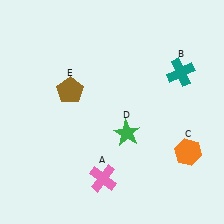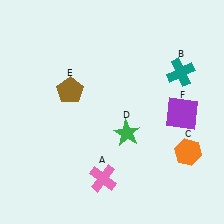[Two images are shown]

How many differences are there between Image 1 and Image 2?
There is 1 difference between the two images.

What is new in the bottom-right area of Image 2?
A purple square (F) was added in the bottom-right area of Image 2.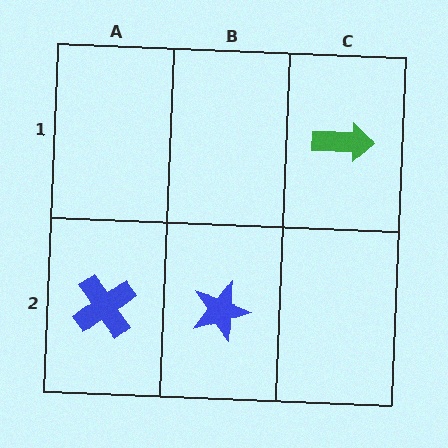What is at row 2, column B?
A blue star.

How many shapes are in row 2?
2 shapes.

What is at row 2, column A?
A blue cross.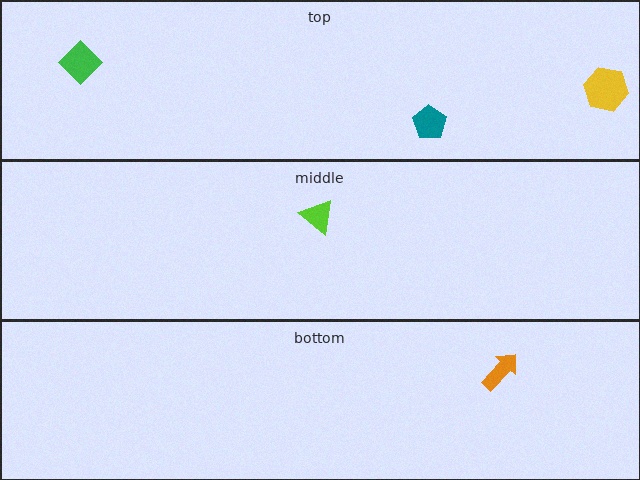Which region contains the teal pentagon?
The top region.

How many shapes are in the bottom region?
1.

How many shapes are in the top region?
3.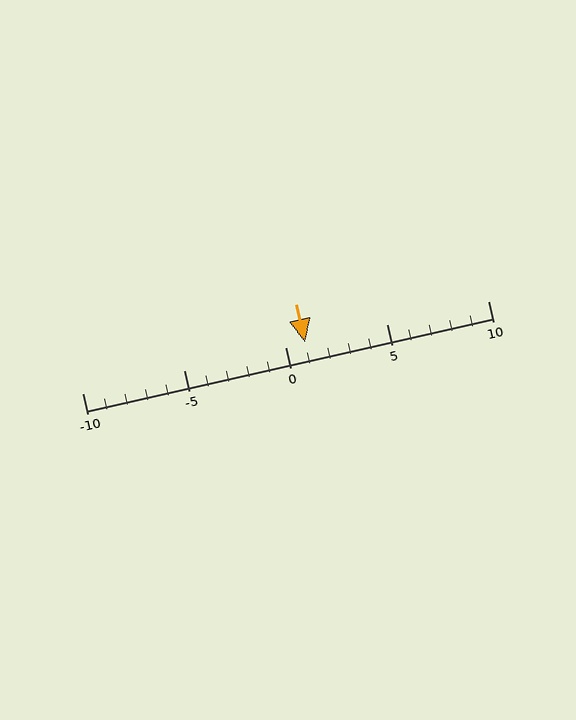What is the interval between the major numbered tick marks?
The major tick marks are spaced 5 units apart.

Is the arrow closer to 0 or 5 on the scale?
The arrow is closer to 0.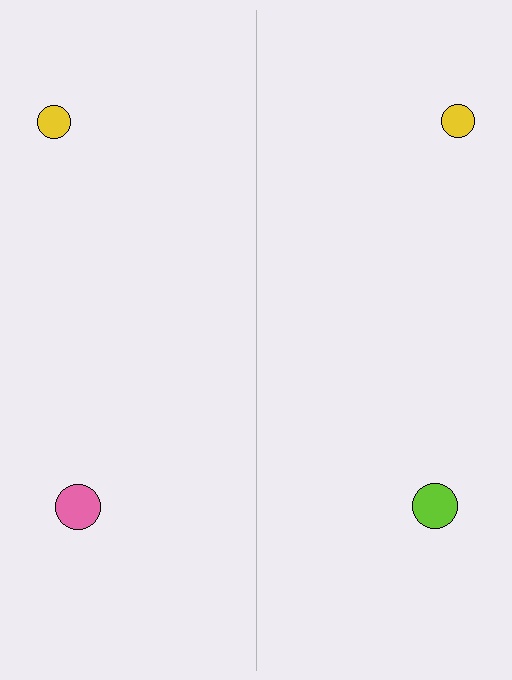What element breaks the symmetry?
The lime circle on the right side breaks the symmetry — its mirror counterpart is pink.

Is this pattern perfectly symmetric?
No, the pattern is not perfectly symmetric. The lime circle on the right side breaks the symmetry — its mirror counterpart is pink.